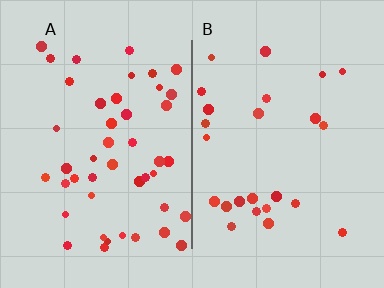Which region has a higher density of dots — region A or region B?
A (the left).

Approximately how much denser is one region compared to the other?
Approximately 1.8× — region A over region B.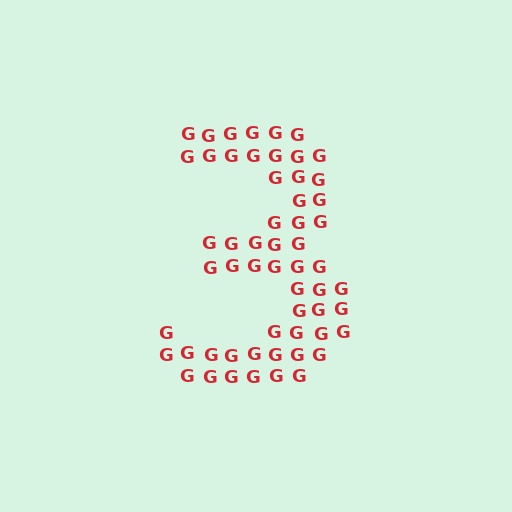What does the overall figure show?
The overall figure shows the digit 3.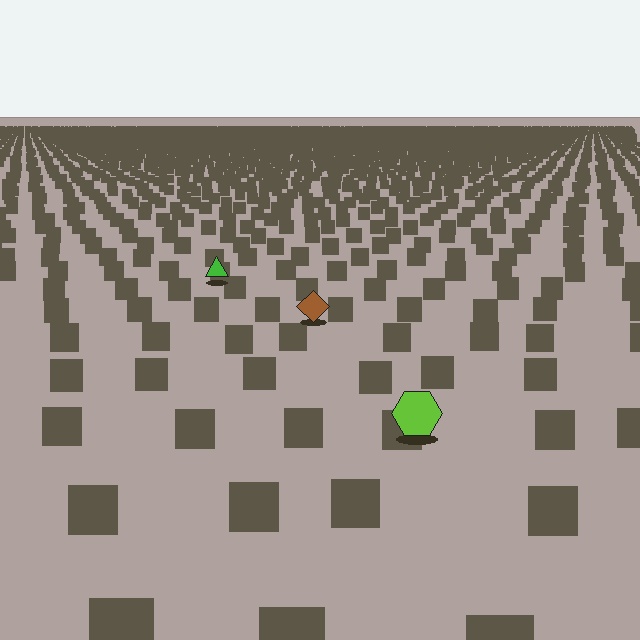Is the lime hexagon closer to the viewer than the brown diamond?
Yes. The lime hexagon is closer — you can tell from the texture gradient: the ground texture is coarser near it.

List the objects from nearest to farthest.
From nearest to farthest: the lime hexagon, the brown diamond, the green triangle.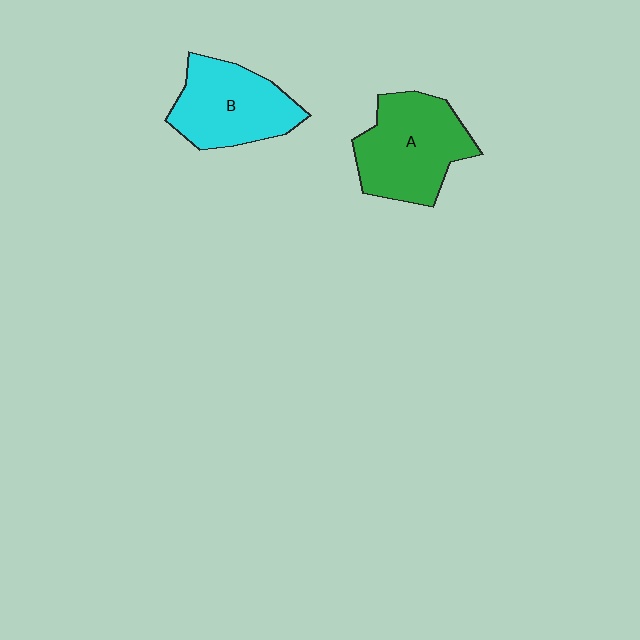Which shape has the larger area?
Shape A (green).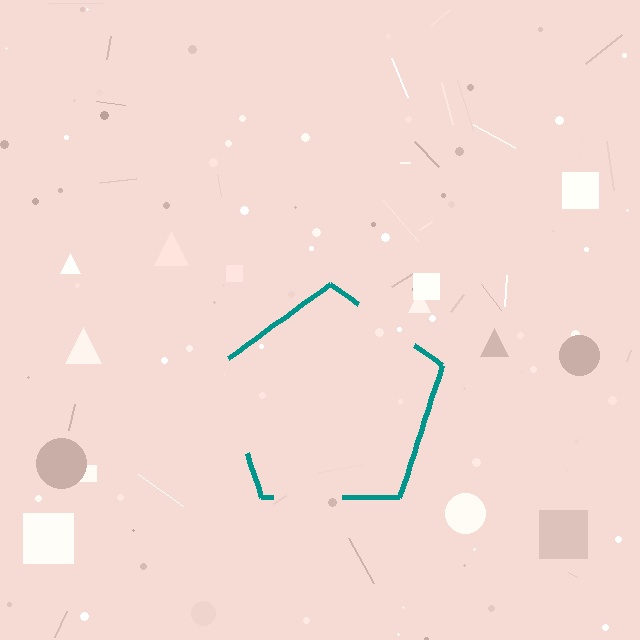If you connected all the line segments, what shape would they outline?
They would outline a pentagon.